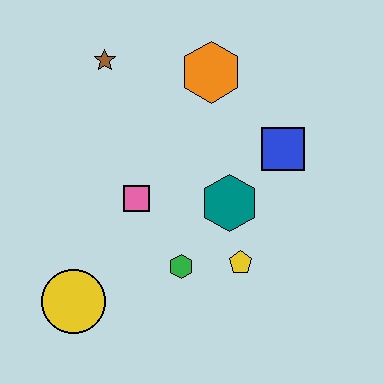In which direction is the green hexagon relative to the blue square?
The green hexagon is below the blue square.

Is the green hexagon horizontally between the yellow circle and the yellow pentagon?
Yes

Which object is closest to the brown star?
The orange hexagon is closest to the brown star.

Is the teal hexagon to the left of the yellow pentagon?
Yes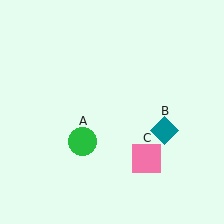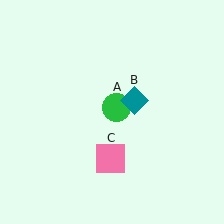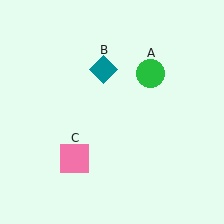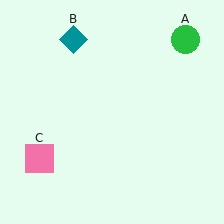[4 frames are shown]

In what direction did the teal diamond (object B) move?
The teal diamond (object B) moved up and to the left.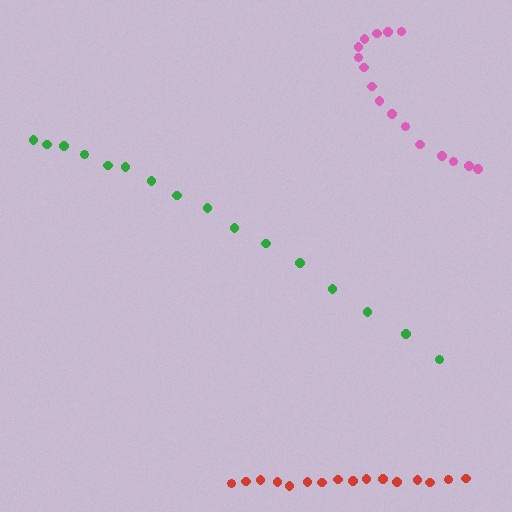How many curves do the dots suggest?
There are 3 distinct paths.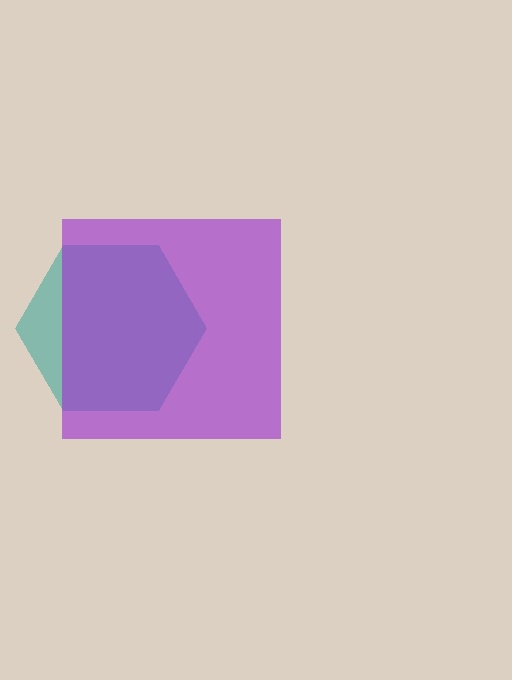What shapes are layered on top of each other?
The layered shapes are: a teal hexagon, a purple square.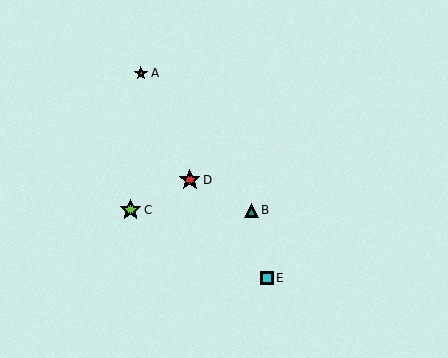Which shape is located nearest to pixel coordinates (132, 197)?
The lime star (labeled C) at (131, 210) is nearest to that location.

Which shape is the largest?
The lime star (labeled C) is the largest.